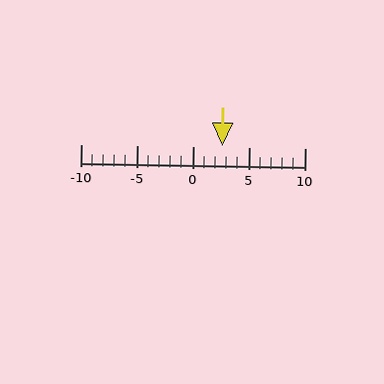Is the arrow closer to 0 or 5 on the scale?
The arrow is closer to 5.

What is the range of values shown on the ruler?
The ruler shows values from -10 to 10.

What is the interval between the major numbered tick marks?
The major tick marks are spaced 5 units apart.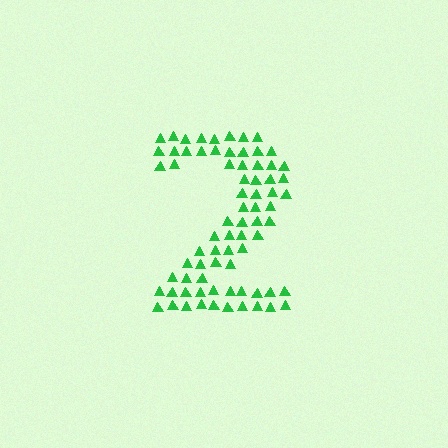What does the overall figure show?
The overall figure shows the digit 2.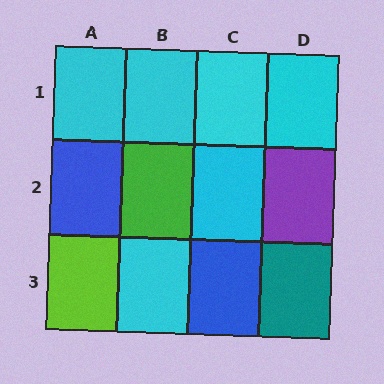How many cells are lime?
1 cell is lime.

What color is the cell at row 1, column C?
Cyan.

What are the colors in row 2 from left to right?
Blue, green, cyan, purple.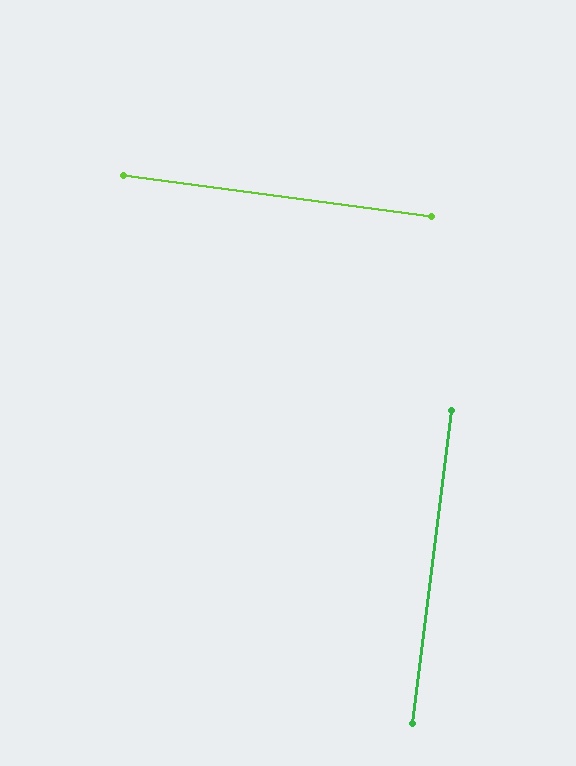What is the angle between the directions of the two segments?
Approximately 89 degrees.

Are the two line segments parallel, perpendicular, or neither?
Perpendicular — they meet at approximately 89°.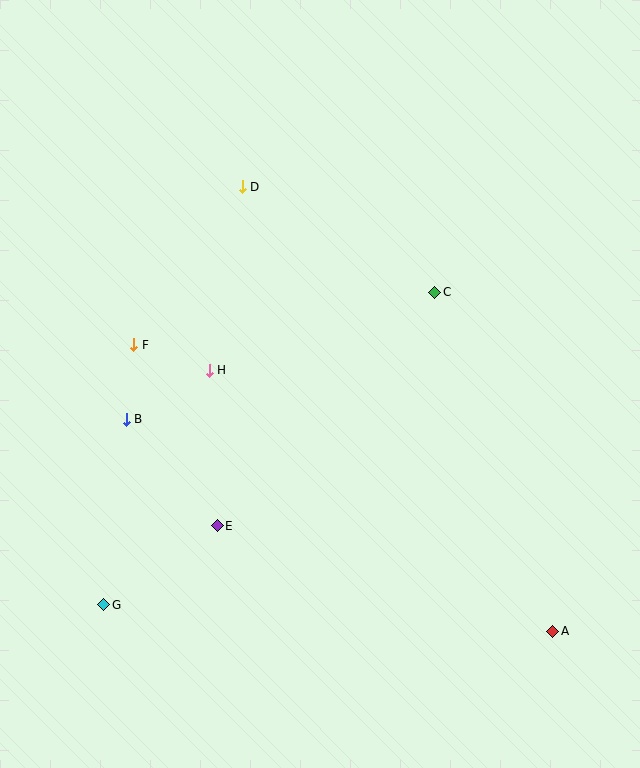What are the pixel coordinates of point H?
Point H is at (209, 370).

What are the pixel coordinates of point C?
Point C is at (435, 292).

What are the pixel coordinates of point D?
Point D is at (242, 187).